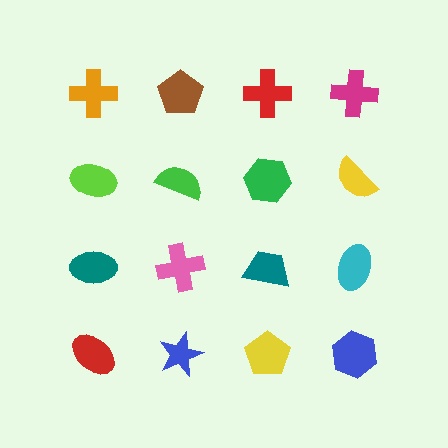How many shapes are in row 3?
4 shapes.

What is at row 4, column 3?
A yellow pentagon.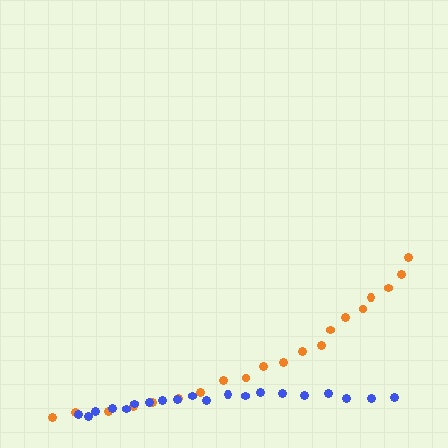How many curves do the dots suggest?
There are 2 distinct paths.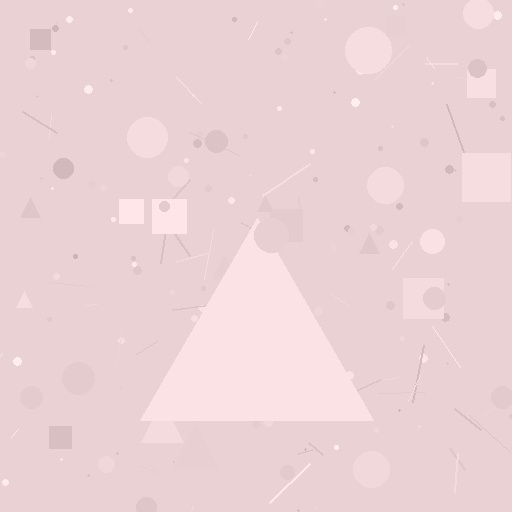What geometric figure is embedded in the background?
A triangle is embedded in the background.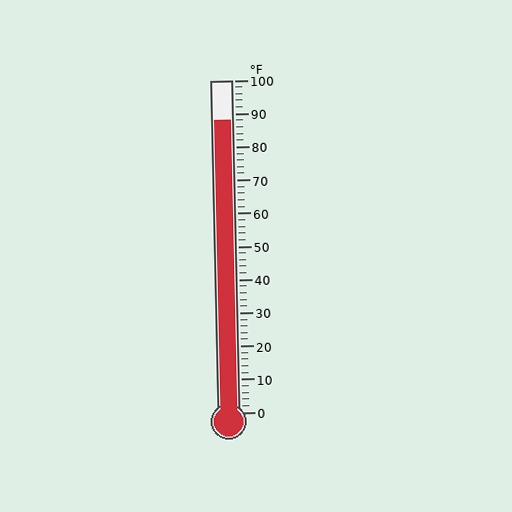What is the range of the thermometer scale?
The thermometer scale ranges from 0°F to 100°F.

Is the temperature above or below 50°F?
The temperature is above 50°F.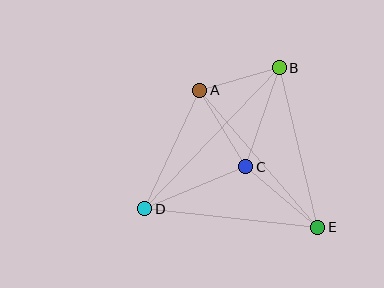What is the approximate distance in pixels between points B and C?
The distance between B and C is approximately 105 pixels.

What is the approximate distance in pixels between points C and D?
The distance between C and D is approximately 109 pixels.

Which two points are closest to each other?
Points A and B are closest to each other.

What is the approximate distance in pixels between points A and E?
The distance between A and E is approximately 181 pixels.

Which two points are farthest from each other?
Points B and D are farthest from each other.